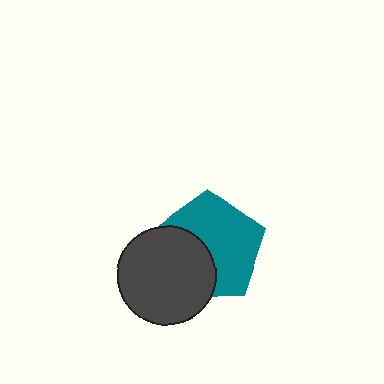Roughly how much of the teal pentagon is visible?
About half of it is visible (roughly 61%).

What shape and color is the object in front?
The object in front is a dark gray circle.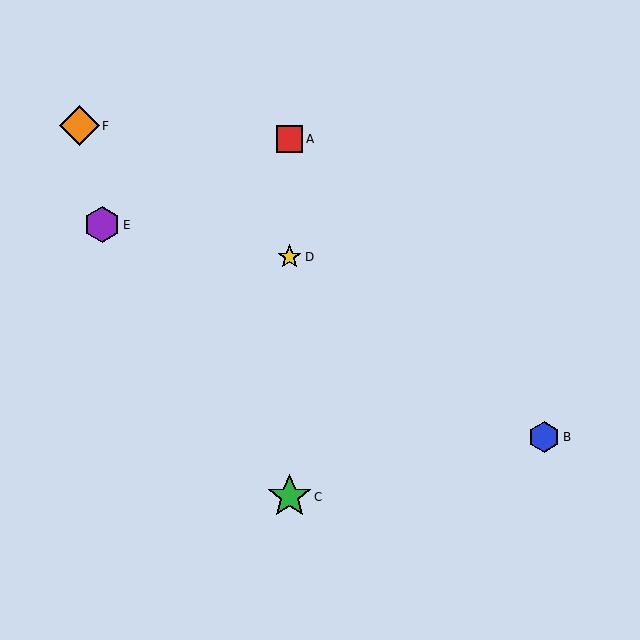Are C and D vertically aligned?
Yes, both are at x≈289.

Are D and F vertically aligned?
No, D is at x≈289 and F is at x≈80.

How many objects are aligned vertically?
3 objects (A, C, D) are aligned vertically.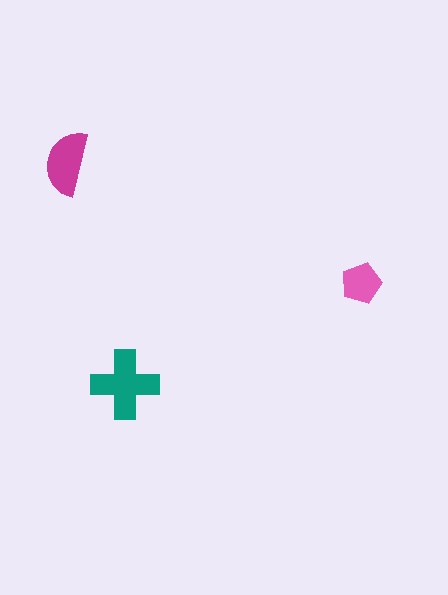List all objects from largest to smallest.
The teal cross, the magenta semicircle, the pink pentagon.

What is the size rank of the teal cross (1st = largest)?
1st.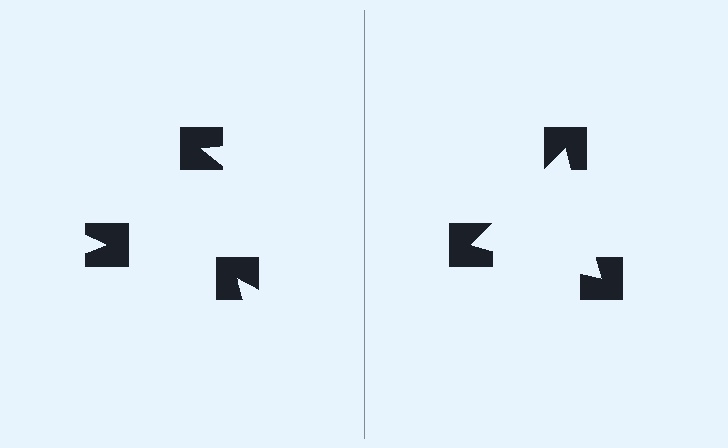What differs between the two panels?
The notched squares are positioned identically on both sides; only the wedge orientations differ. On the right they align to a triangle; on the left they are misaligned.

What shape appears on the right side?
An illusory triangle.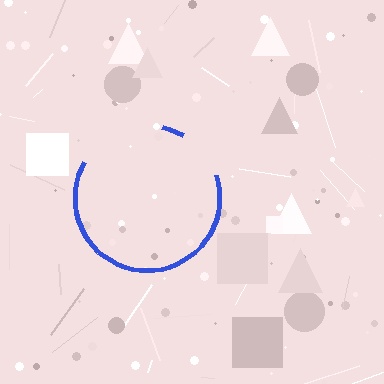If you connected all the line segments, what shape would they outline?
They would outline a circle.